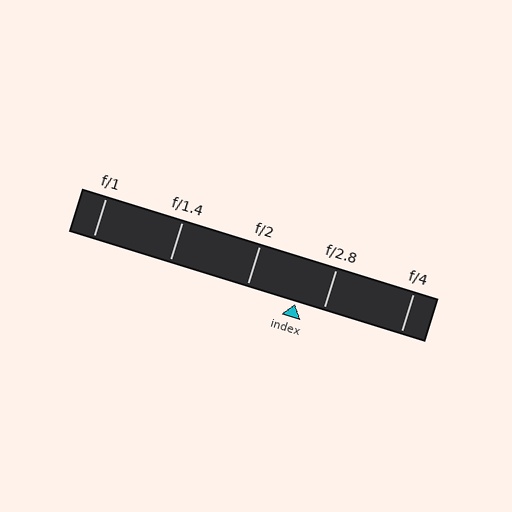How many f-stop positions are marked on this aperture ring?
There are 5 f-stop positions marked.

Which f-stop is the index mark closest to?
The index mark is closest to f/2.8.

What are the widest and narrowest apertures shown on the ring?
The widest aperture shown is f/1 and the narrowest is f/4.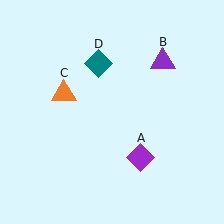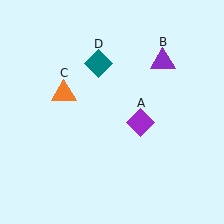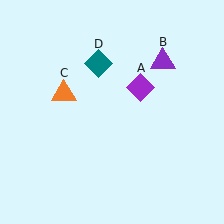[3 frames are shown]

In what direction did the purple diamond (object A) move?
The purple diamond (object A) moved up.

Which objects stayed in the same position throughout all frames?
Purple triangle (object B) and orange triangle (object C) and teal diamond (object D) remained stationary.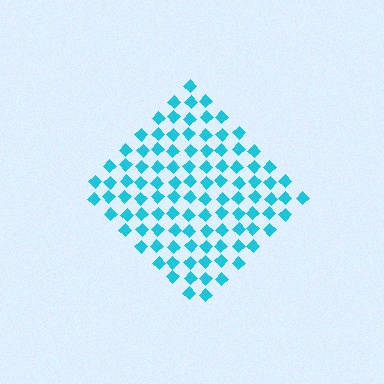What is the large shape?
The large shape is a diamond.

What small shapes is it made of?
It is made of small diamonds.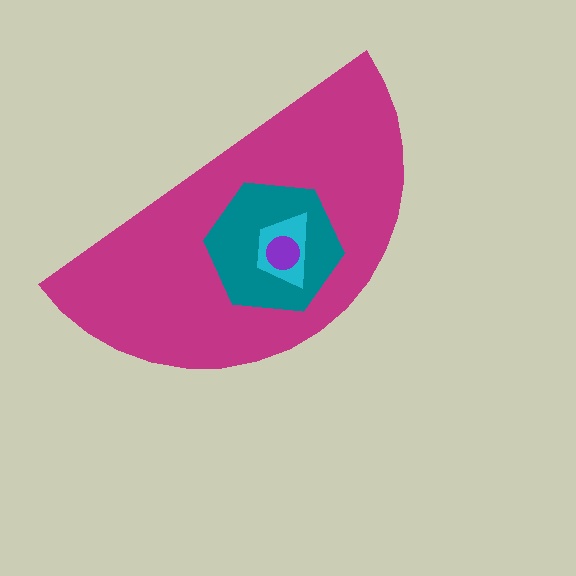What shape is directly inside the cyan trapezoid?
The purple circle.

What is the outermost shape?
The magenta semicircle.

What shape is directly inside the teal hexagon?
The cyan trapezoid.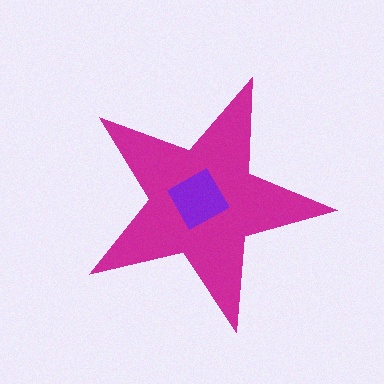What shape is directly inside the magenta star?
The purple diamond.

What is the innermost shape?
The purple diamond.